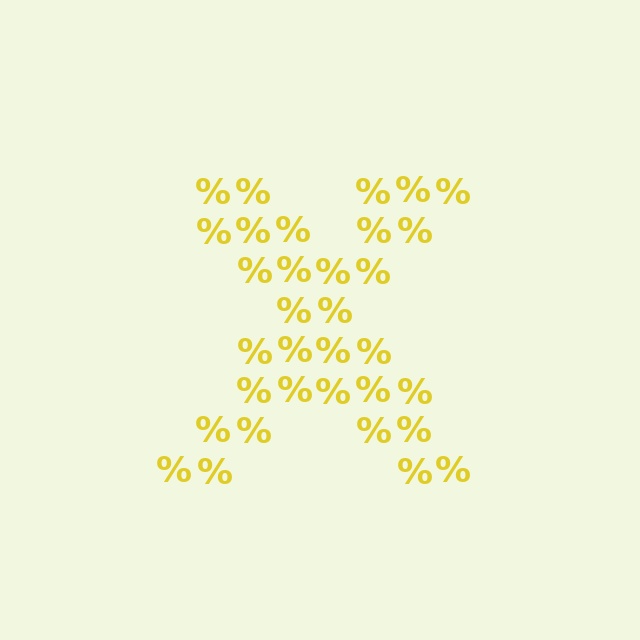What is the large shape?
The large shape is the letter X.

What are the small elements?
The small elements are percent signs.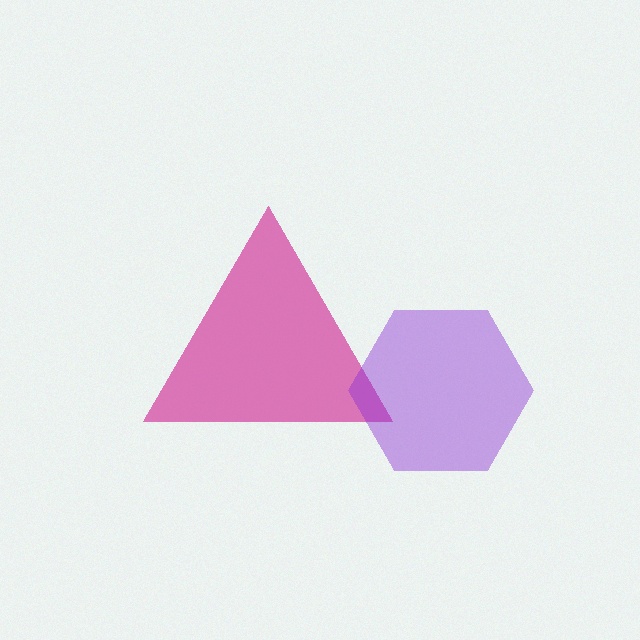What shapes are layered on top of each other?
The layered shapes are: a magenta triangle, a purple hexagon.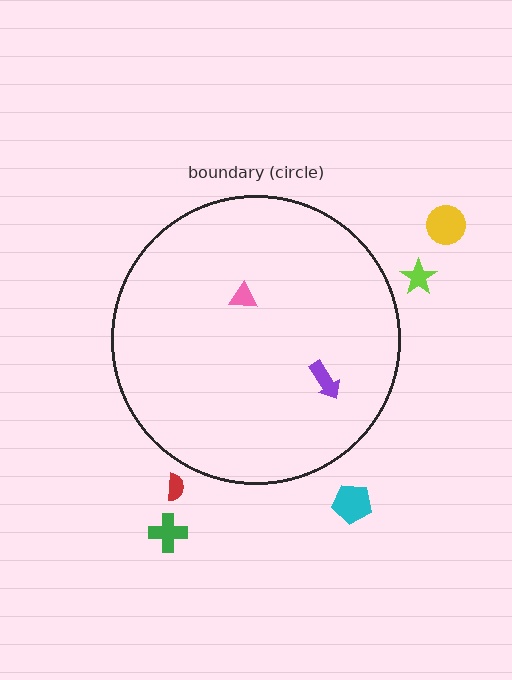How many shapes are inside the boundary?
2 inside, 5 outside.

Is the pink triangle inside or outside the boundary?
Inside.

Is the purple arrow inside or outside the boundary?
Inside.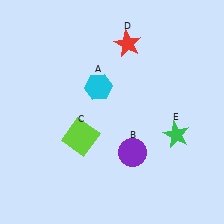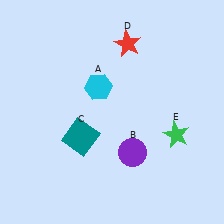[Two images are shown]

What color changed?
The square (C) changed from lime in Image 1 to teal in Image 2.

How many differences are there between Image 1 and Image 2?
There is 1 difference between the two images.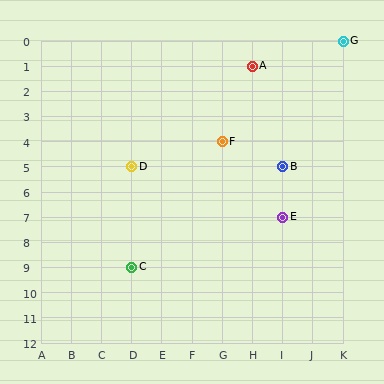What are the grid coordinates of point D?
Point D is at grid coordinates (D, 5).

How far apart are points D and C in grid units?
Points D and C are 4 rows apart.